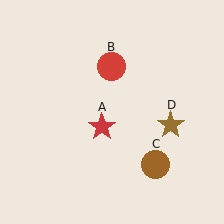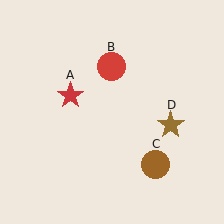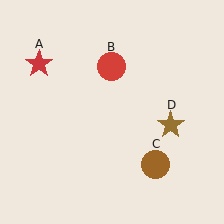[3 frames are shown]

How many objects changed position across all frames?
1 object changed position: red star (object A).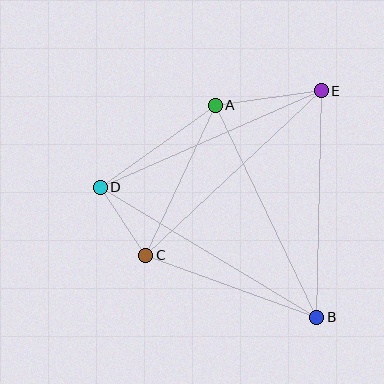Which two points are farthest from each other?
Points B and D are farthest from each other.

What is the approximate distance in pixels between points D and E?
The distance between D and E is approximately 241 pixels.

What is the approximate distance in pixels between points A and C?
The distance between A and C is approximately 165 pixels.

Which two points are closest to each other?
Points C and D are closest to each other.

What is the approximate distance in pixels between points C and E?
The distance between C and E is approximately 240 pixels.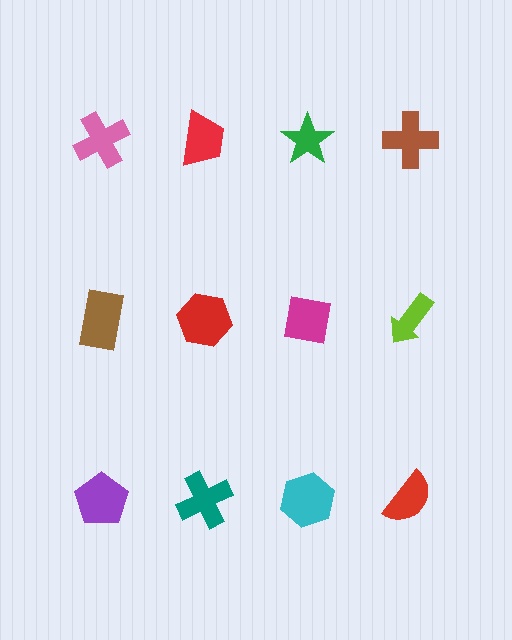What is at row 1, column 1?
A pink cross.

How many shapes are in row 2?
4 shapes.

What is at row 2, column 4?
A lime arrow.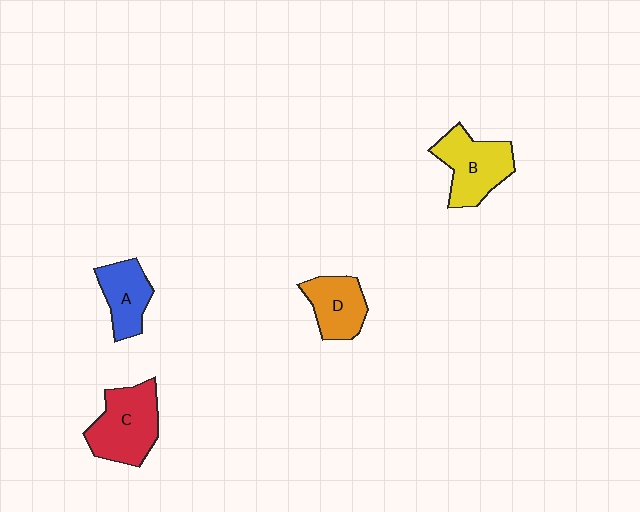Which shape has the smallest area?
Shape A (blue).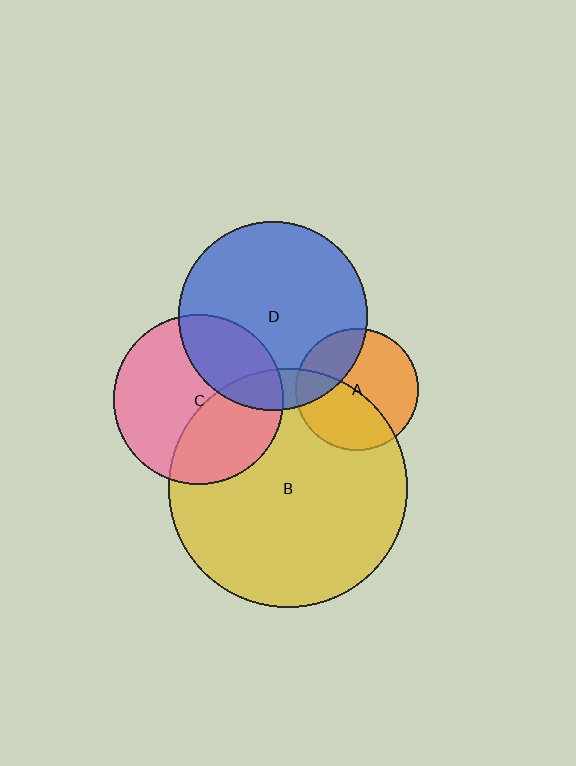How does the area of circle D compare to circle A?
Approximately 2.4 times.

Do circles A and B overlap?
Yes.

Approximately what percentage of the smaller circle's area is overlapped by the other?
Approximately 45%.